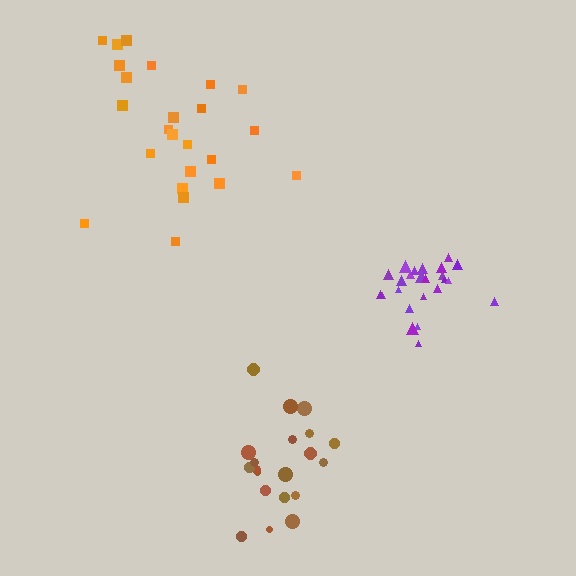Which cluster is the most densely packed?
Purple.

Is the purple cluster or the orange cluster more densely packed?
Purple.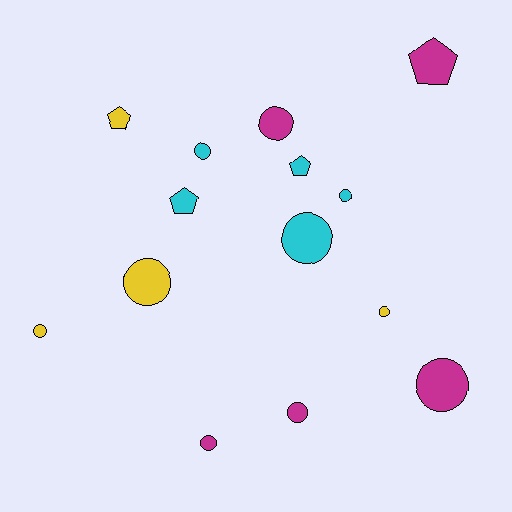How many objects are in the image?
There are 14 objects.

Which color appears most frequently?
Magenta, with 5 objects.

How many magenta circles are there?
There are 4 magenta circles.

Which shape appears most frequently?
Circle, with 10 objects.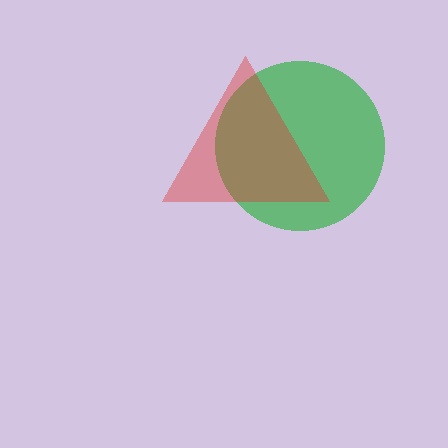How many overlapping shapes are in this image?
There are 2 overlapping shapes in the image.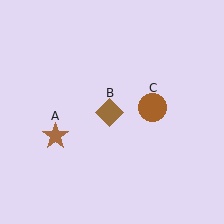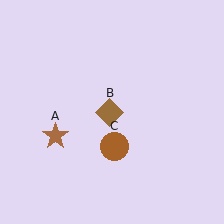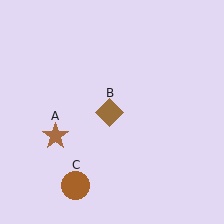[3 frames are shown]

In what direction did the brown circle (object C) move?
The brown circle (object C) moved down and to the left.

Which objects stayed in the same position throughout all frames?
Brown star (object A) and brown diamond (object B) remained stationary.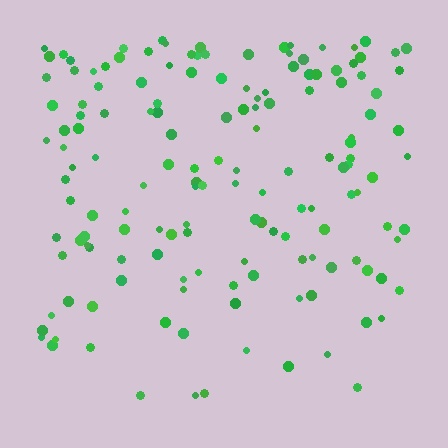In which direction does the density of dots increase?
From bottom to top, with the top side densest.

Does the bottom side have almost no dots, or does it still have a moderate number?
Still a moderate number, just noticeably fewer than the top.